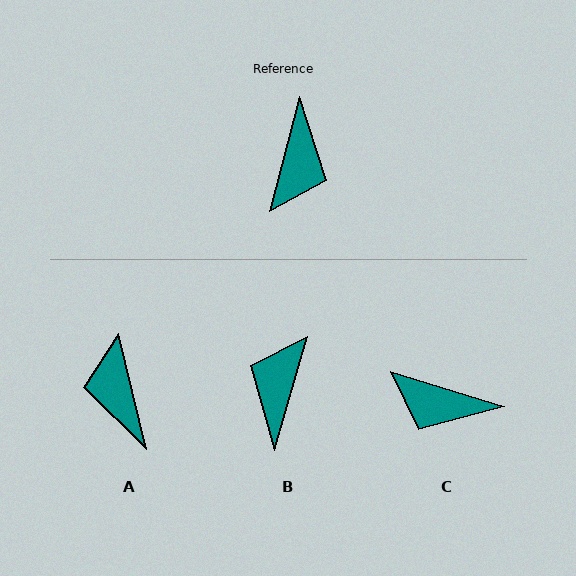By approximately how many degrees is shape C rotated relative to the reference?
Approximately 93 degrees clockwise.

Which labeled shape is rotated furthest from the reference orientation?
B, about 178 degrees away.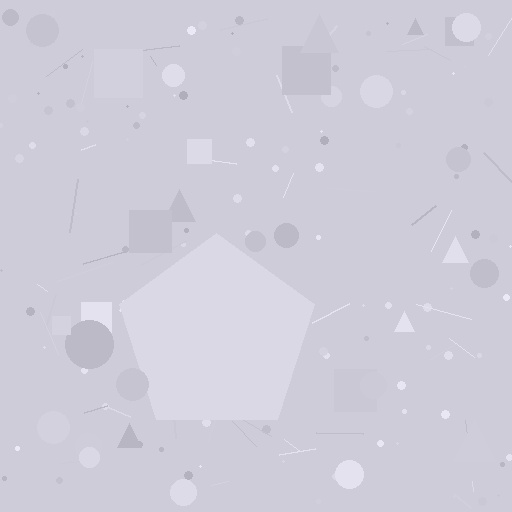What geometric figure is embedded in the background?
A pentagon is embedded in the background.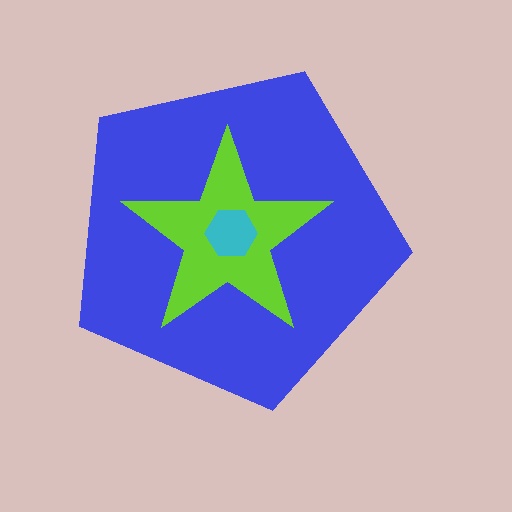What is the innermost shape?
The cyan hexagon.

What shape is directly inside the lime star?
The cyan hexagon.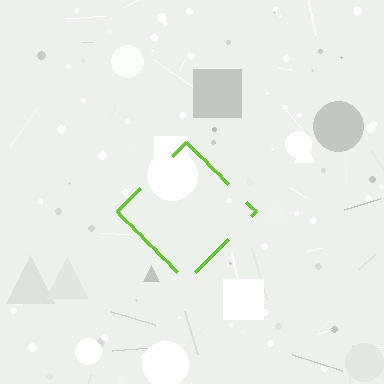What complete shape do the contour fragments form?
The contour fragments form a diamond.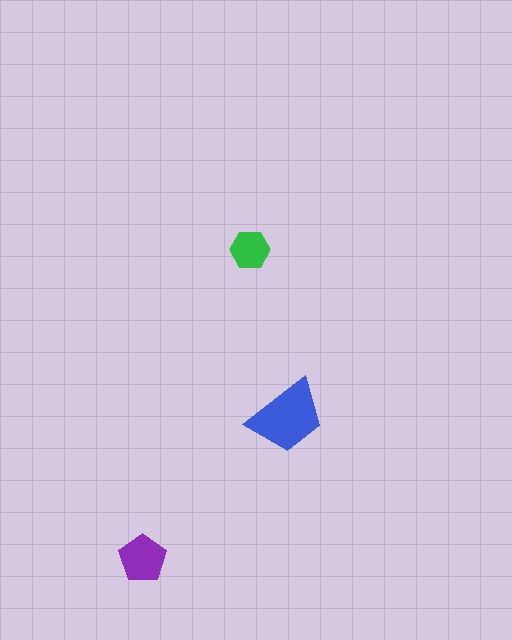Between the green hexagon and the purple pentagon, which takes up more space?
The purple pentagon.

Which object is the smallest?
The green hexagon.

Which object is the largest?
The blue trapezoid.